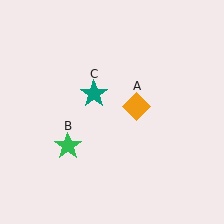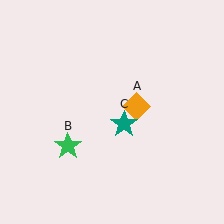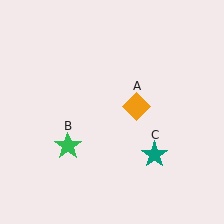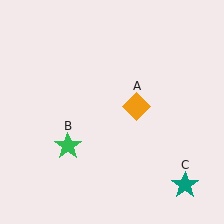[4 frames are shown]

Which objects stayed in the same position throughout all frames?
Orange diamond (object A) and green star (object B) remained stationary.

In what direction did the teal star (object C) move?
The teal star (object C) moved down and to the right.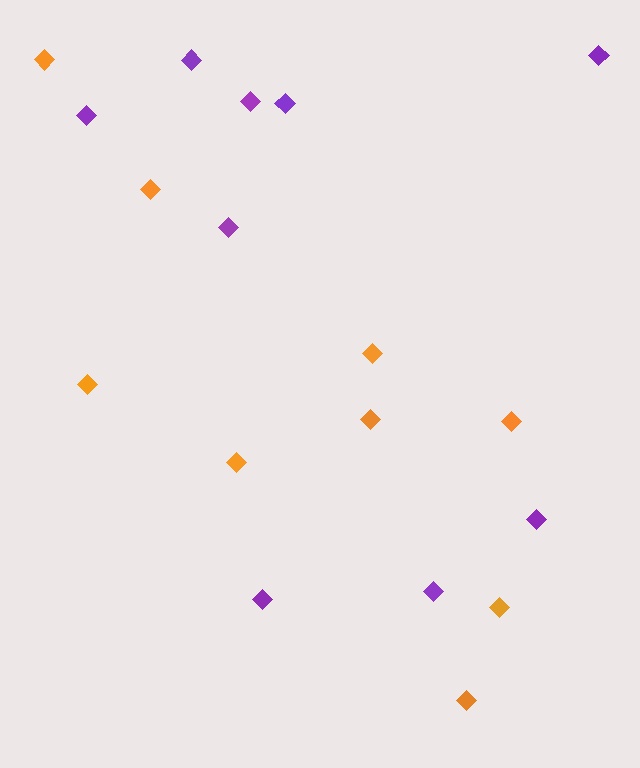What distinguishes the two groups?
There are 2 groups: one group of orange diamonds (9) and one group of purple diamonds (9).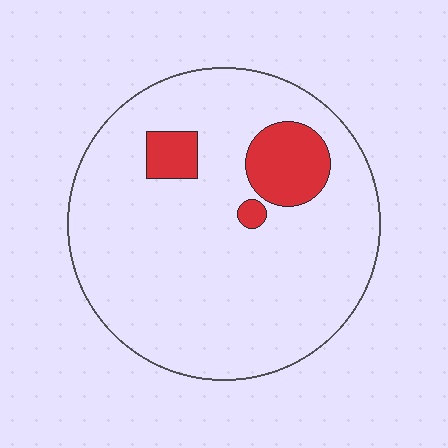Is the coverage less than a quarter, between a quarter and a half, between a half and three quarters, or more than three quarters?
Less than a quarter.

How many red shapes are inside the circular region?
3.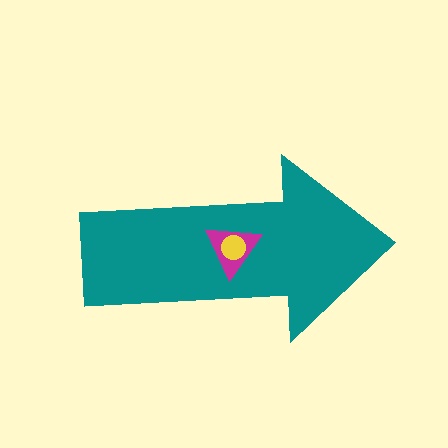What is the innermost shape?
The yellow circle.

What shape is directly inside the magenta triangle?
The yellow circle.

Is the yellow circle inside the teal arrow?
Yes.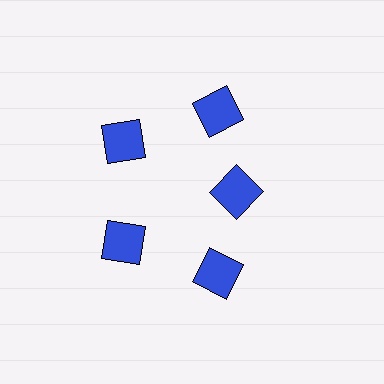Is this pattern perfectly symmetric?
No. The 5 blue squares are arranged in a ring, but one element near the 3 o'clock position is pulled inward toward the center, breaking the 5-fold rotational symmetry.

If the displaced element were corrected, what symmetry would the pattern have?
It would have 5-fold rotational symmetry — the pattern would map onto itself every 72 degrees.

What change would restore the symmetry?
The symmetry would be restored by moving it outward, back onto the ring so that all 5 squares sit at equal angles and equal distance from the center.